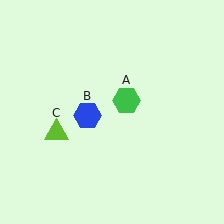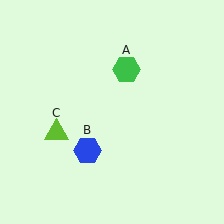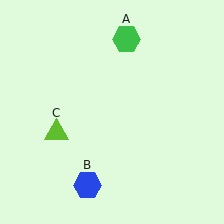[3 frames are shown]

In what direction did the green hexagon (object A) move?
The green hexagon (object A) moved up.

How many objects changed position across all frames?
2 objects changed position: green hexagon (object A), blue hexagon (object B).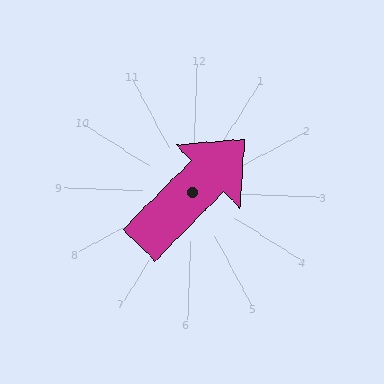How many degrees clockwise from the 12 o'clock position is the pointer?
Approximately 43 degrees.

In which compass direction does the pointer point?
Northeast.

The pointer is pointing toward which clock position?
Roughly 1 o'clock.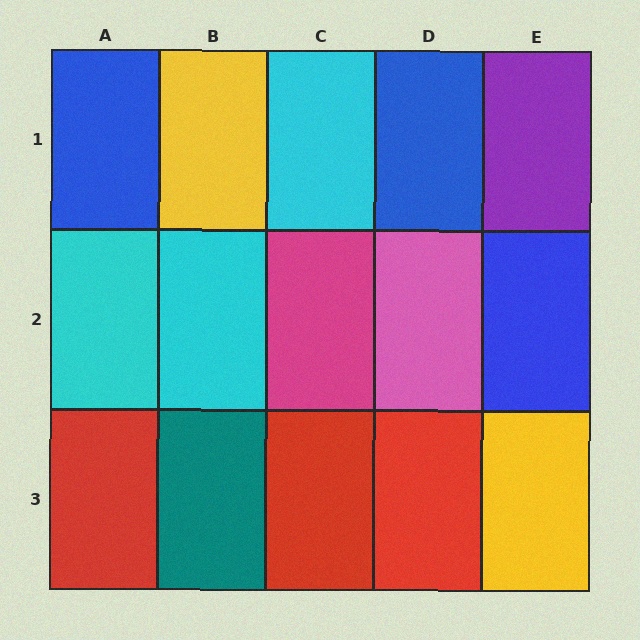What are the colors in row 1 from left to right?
Blue, yellow, cyan, blue, purple.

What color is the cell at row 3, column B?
Teal.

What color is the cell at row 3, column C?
Red.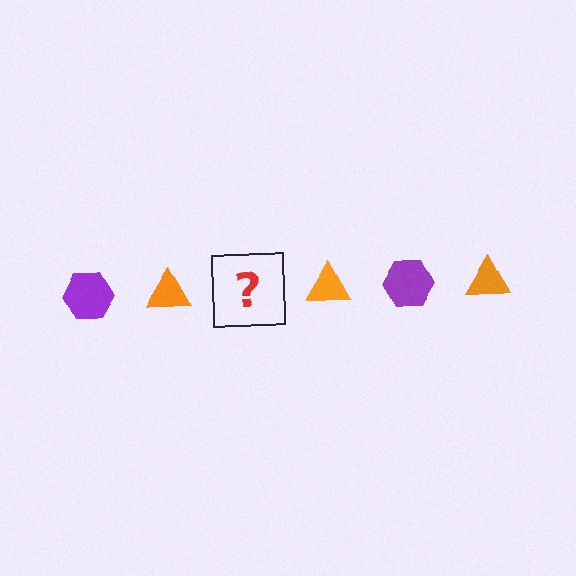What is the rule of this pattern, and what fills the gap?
The rule is that the pattern alternates between purple hexagon and orange triangle. The gap should be filled with a purple hexagon.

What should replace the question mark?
The question mark should be replaced with a purple hexagon.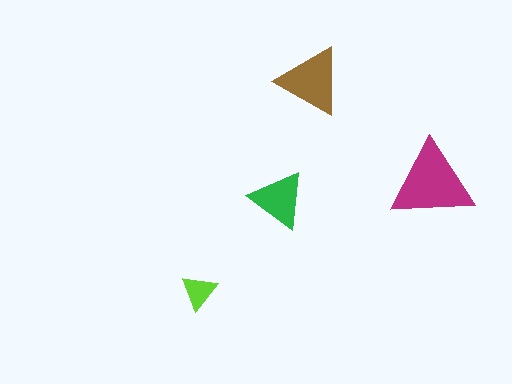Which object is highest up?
The brown triangle is topmost.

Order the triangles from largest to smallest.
the magenta one, the brown one, the green one, the lime one.